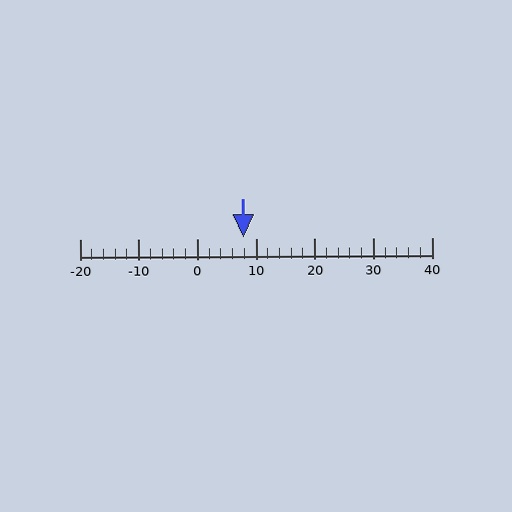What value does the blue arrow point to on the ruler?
The blue arrow points to approximately 8.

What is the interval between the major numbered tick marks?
The major tick marks are spaced 10 units apart.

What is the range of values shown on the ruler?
The ruler shows values from -20 to 40.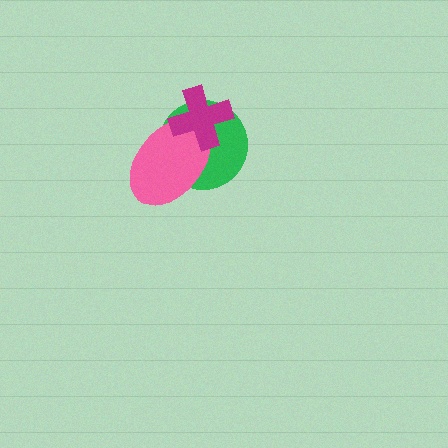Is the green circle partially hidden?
Yes, it is partially covered by another shape.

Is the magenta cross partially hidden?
No, no other shape covers it.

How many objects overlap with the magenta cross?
2 objects overlap with the magenta cross.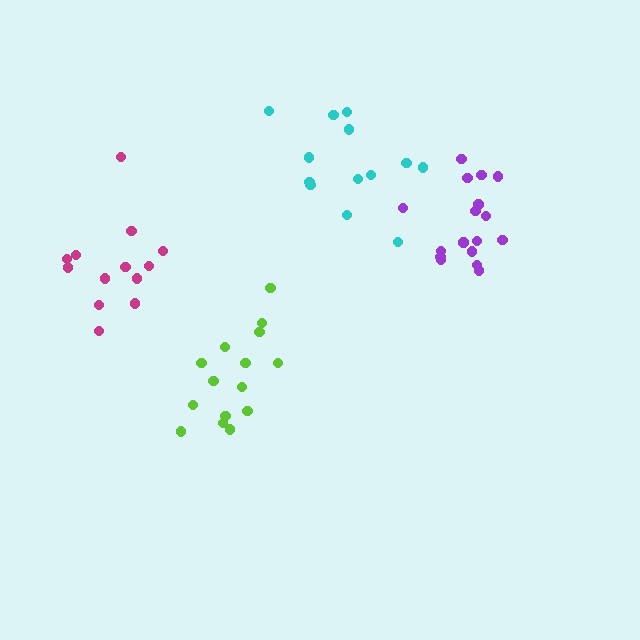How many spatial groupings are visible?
There are 4 spatial groupings.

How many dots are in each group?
Group 1: 17 dots, Group 2: 13 dots, Group 3: 15 dots, Group 4: 14 dots (59 total).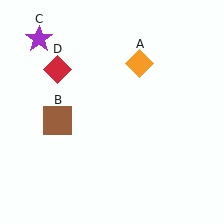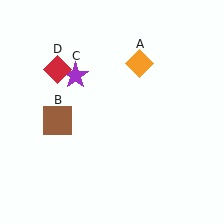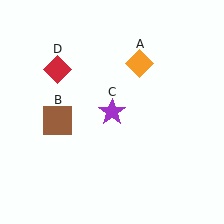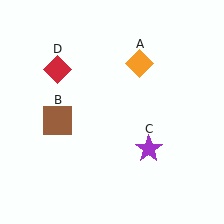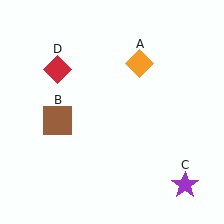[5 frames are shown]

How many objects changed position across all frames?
1 object changed position: purple star (object C).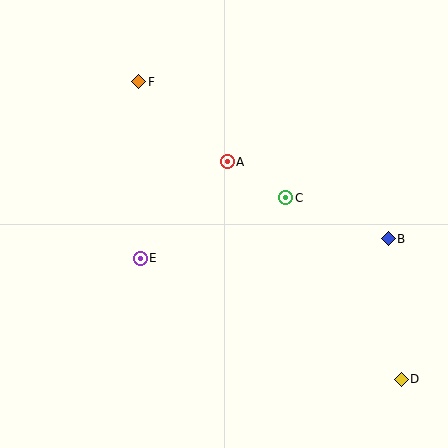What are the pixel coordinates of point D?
Point D is at (401, 379).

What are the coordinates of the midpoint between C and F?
The midpoint between C and F is at (212, 140).